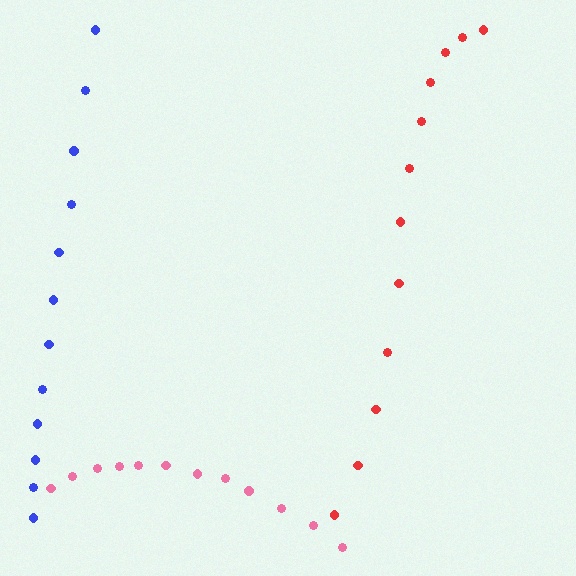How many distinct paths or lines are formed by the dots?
There are 3 distinct paths.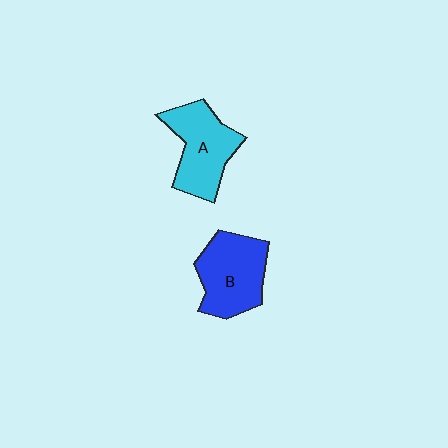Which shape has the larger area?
Shape B (blue).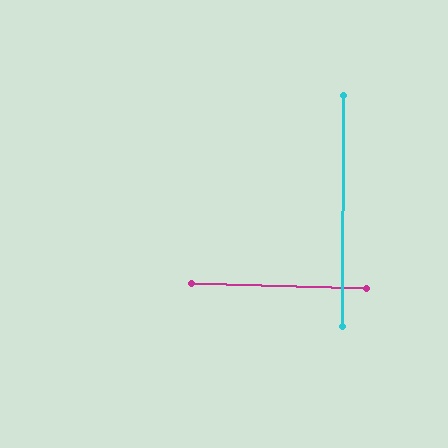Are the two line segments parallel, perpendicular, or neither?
Perpendicular — they meet at approximately 89°.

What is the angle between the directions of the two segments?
Approximately 89 degrees.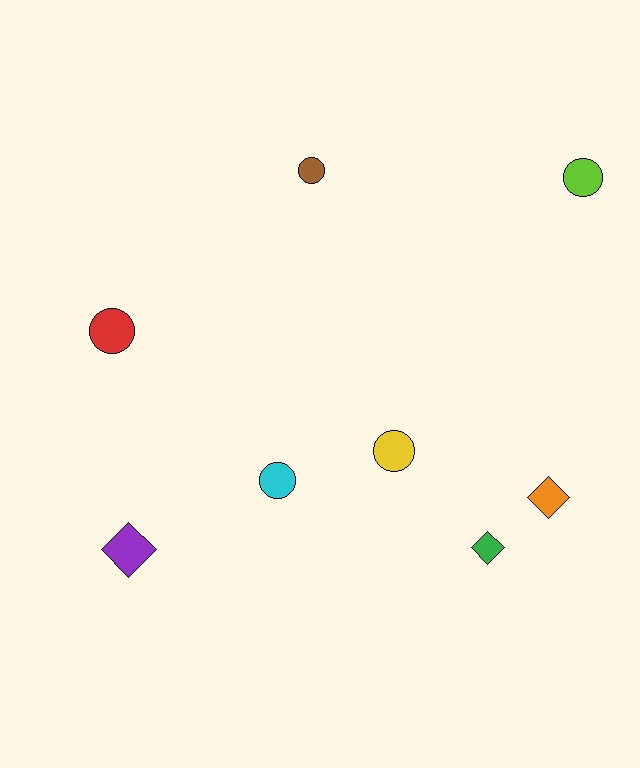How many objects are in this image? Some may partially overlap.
There are 8 objects.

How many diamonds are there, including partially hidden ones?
There are 3 diamonds.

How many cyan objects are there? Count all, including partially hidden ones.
There is 1 cyan object.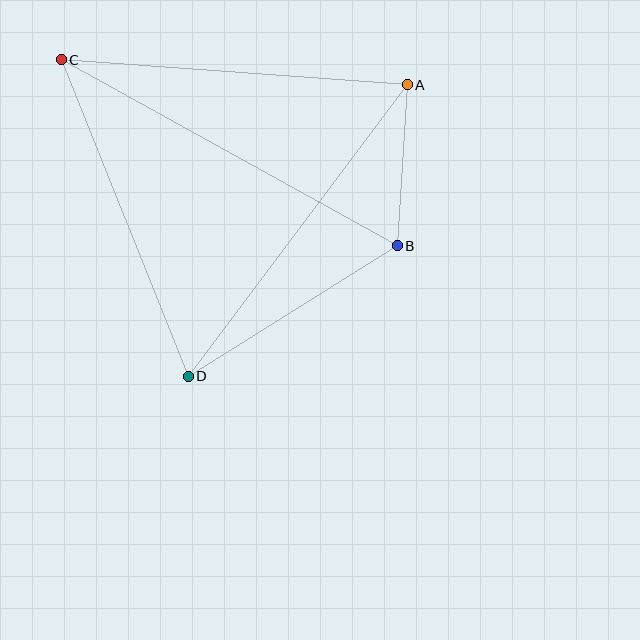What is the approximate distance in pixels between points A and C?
The distance between A and C is approximately 347 pixels.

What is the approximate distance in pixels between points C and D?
The distance between C and D is approximately 341 pixels.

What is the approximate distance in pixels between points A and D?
The distance between A and D is approximately 364 pixels.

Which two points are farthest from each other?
Points B and C are farthest from each other.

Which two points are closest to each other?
Points A and B are closest to each other.